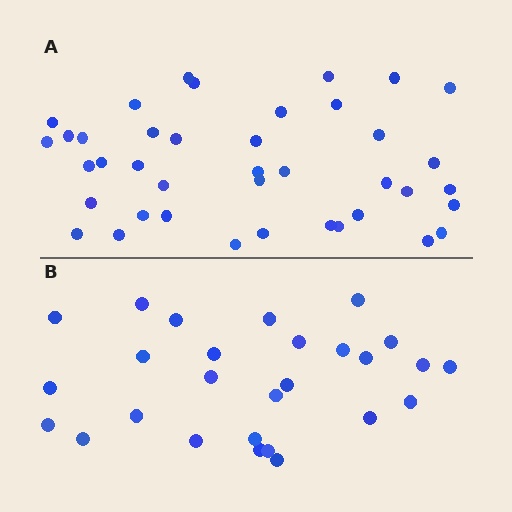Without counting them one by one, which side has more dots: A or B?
Region A (the top region) has more dots.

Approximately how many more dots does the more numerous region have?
Region A has approximately 15 more dots than region B.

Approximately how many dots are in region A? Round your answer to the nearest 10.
About 40 dots.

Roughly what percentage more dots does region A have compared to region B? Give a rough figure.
About 50% more.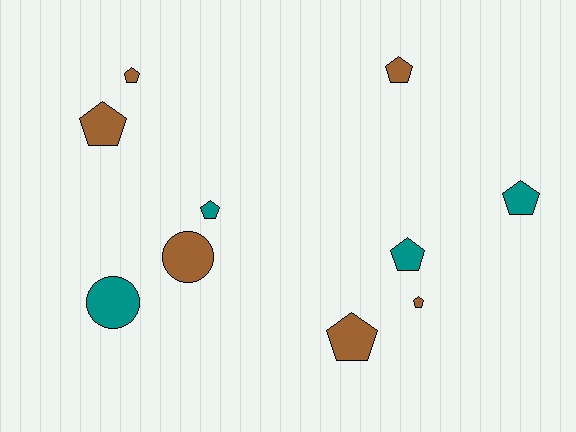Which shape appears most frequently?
Pentagon, with 8 objects.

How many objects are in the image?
There are 10 objects.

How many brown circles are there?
There is 1 brown circle.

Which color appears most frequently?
Brown, with 6 objects.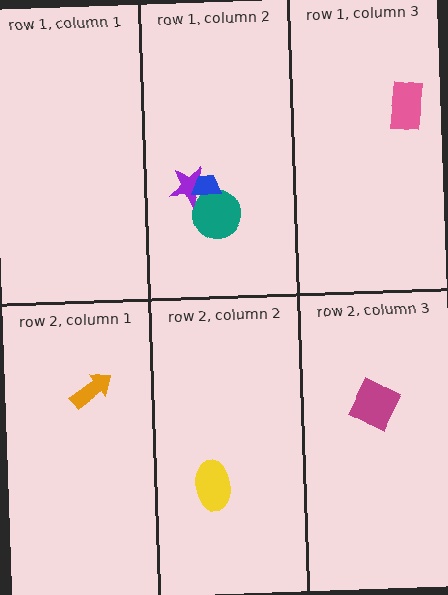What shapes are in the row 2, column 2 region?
The yellow ellipse.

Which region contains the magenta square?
The row 2, column 3 region.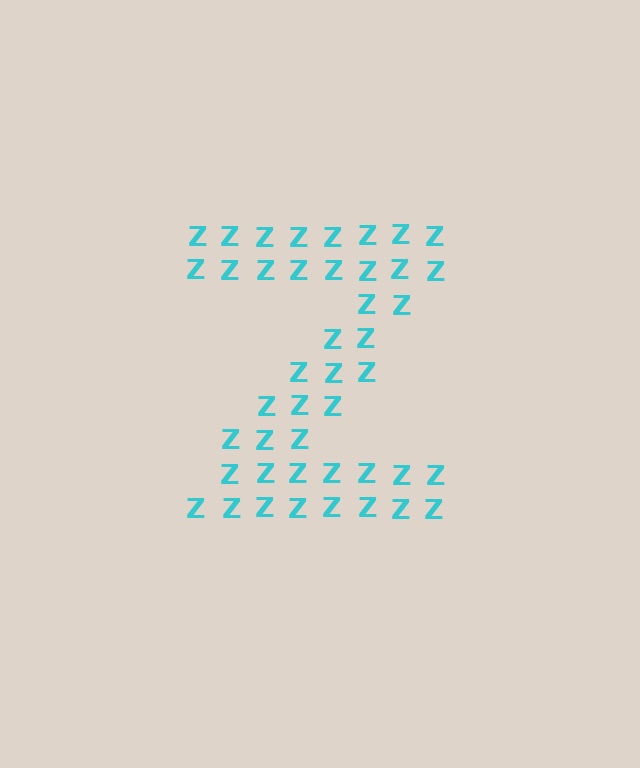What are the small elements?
The small elements are letter Z's.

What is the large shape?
The large shape is the letter Z.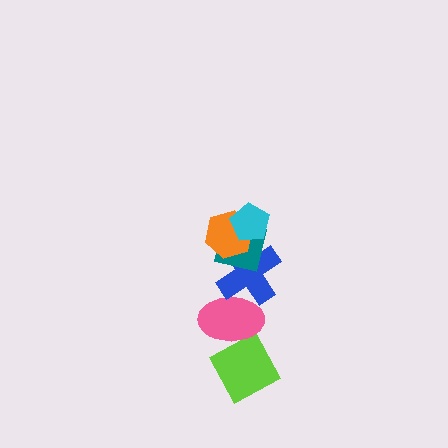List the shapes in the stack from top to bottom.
From top to bottom: the cyan pentagon, the orange hexagon, the teal square, the blue cross, the pink ellipse, the lime diamond.